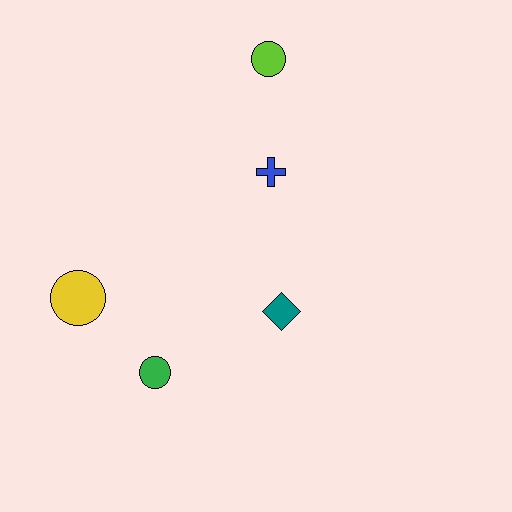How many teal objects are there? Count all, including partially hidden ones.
There is 1 teal object.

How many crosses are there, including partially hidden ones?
There is 1 cross.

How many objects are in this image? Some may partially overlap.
There are 5 objects.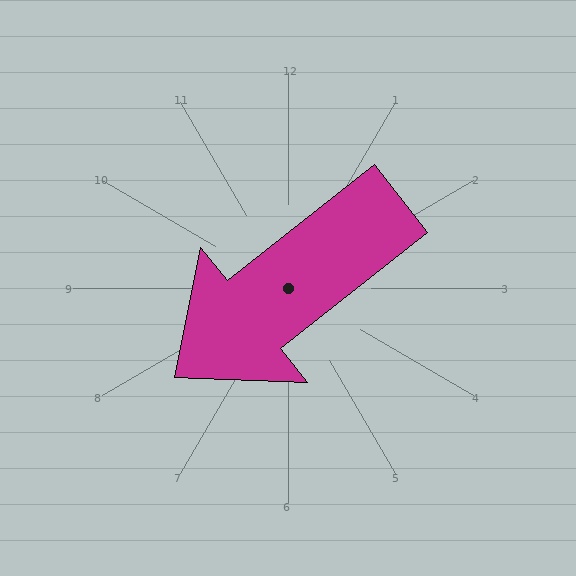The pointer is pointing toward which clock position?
Roughly 8 o'clock.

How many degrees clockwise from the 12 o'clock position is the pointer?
Approximately 232 degrees.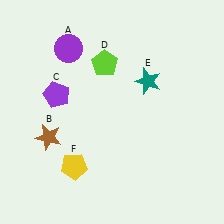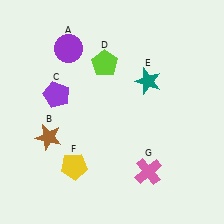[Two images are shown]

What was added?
A pink cross (G) was added in Image 2.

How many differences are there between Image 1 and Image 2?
There is 1 difference between the two images.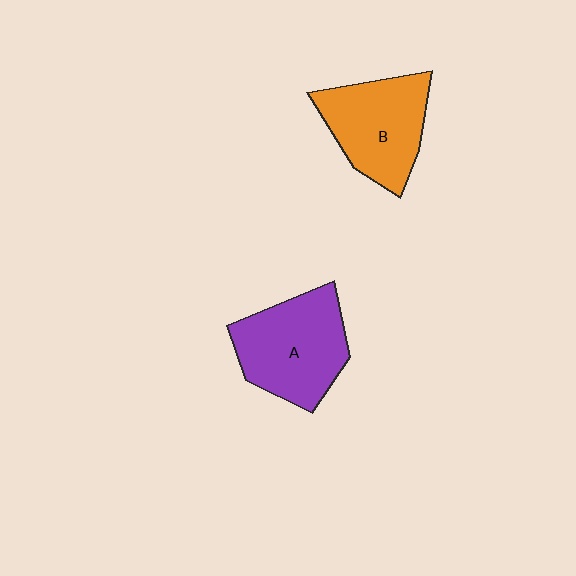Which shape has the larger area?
Shape A (purple).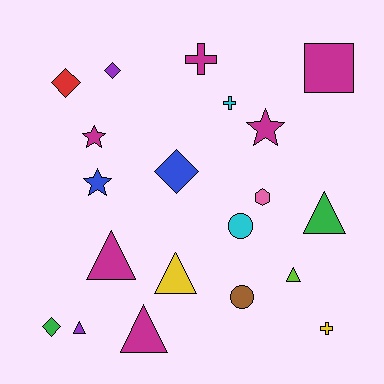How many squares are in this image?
There is 1 square.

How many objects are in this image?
There are 20 objects.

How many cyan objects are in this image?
There are 2 cyan objects.